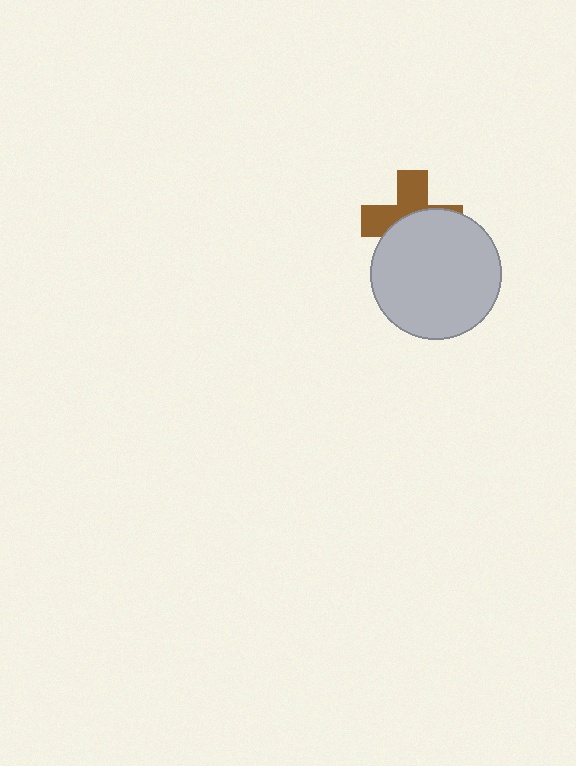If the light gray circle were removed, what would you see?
You would see the complete brown cross.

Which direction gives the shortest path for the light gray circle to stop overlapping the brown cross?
Moving down gives the shortest separation.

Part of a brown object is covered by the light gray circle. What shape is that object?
It is a cross.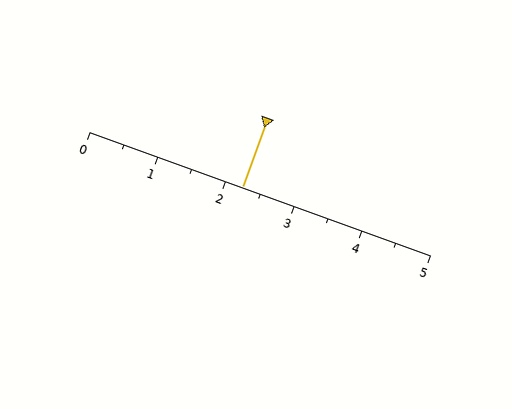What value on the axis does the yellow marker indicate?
The marker indicates approximately 2.2.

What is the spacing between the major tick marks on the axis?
The major ticks are spaced 1 apart.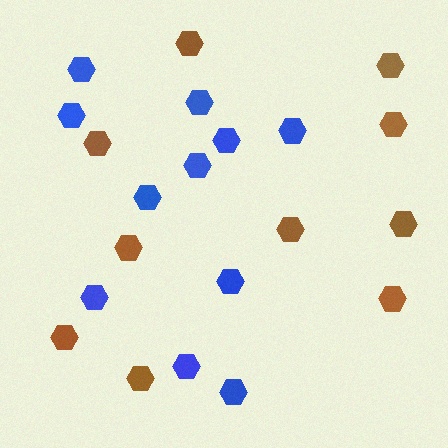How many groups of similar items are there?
There are 2 groups: one group of blue hexagons (11) and one group of brown hexagons (10).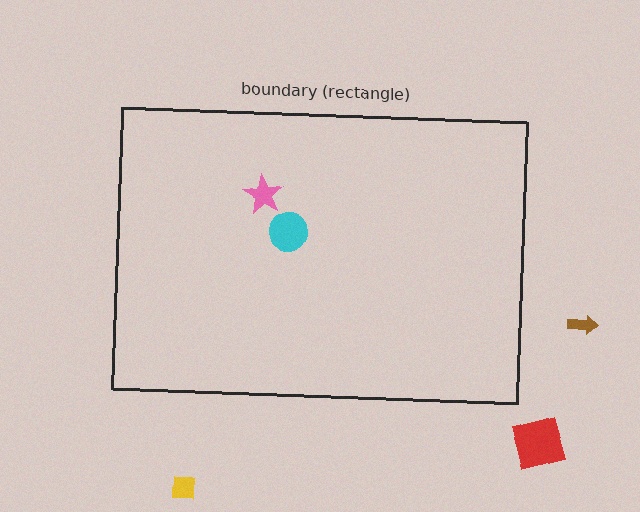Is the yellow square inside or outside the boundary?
Outside.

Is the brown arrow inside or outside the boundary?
Outside.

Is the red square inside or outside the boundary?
Outside.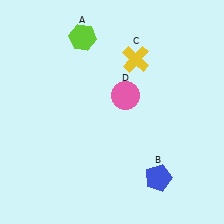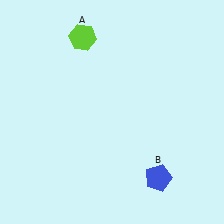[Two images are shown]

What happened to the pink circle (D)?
The pink circle (D) was removed in Image 2. It was in the top-right area of Image 1.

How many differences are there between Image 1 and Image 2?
There are 2 differences between the two images.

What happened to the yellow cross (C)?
The yellow cross (C) was removed in Image 2. It was in the top-right area of Image 1.